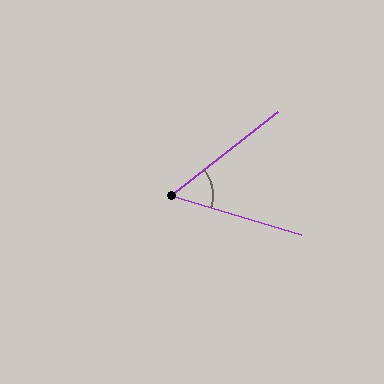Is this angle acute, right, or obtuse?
It is acute.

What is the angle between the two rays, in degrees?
Approximately 55 degrees.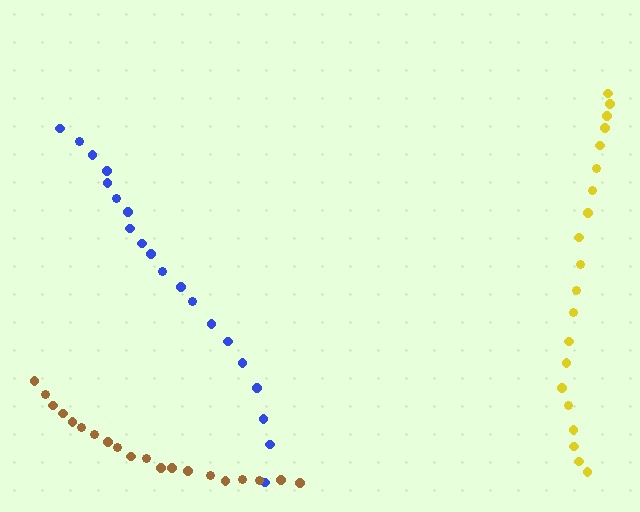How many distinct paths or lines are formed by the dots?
There are 3 distinct paths.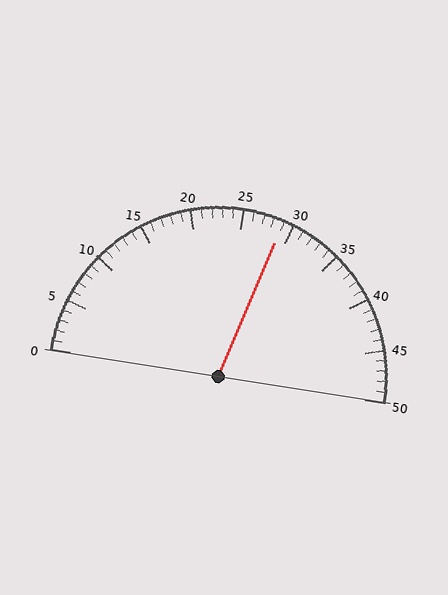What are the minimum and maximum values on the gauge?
The gauge ranges from 0 to 50.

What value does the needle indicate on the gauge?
The needle indicates approximately 29.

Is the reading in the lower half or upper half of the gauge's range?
The reading is in the upper half of the range (0 to 50).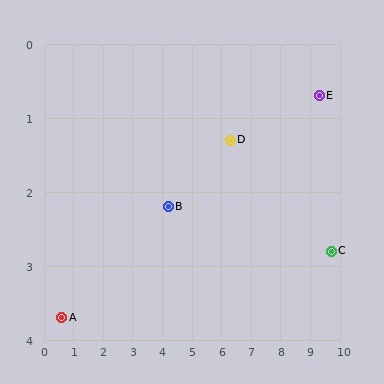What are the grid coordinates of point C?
Point C is at approximately (9.7, 2.8).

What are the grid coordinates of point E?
Point E is at approximately (9.3, 0.7).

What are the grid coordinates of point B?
Point B is at approximately (4.2, 2.2).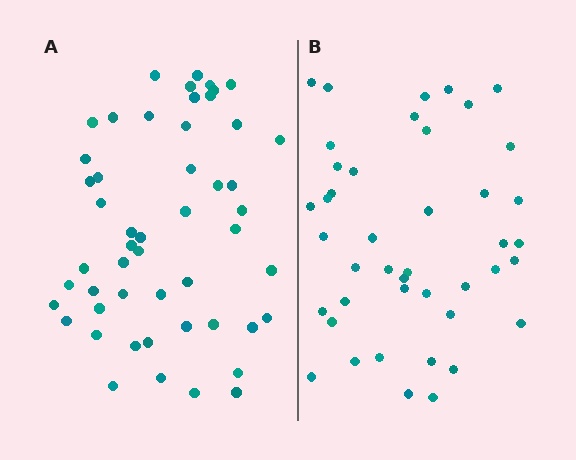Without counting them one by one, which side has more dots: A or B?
Region A (the left region) has more dots.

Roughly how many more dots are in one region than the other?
Region A has roughly 8 or so more dots than region B.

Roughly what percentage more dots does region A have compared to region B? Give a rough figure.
About 20% more.